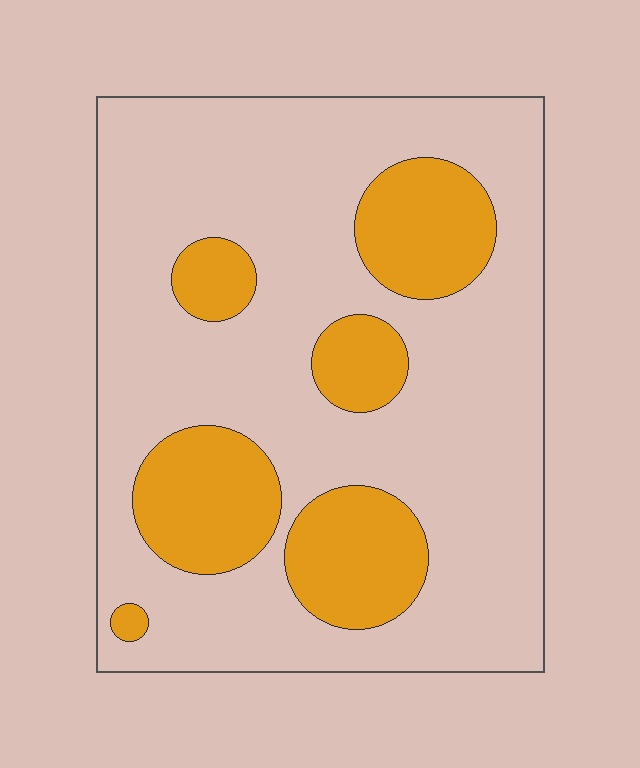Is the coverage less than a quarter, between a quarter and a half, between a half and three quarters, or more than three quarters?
Less than a quarter.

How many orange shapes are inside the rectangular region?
6.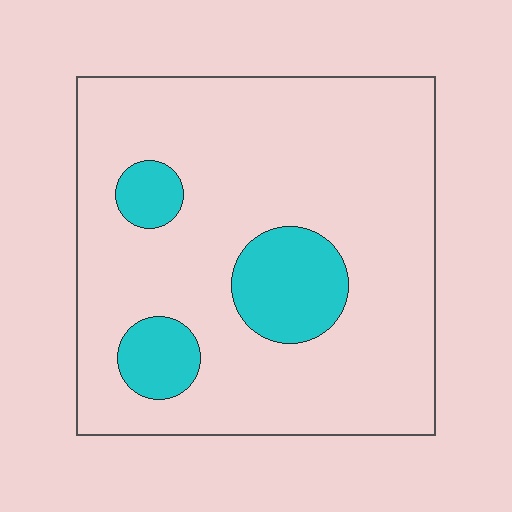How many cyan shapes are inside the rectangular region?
3.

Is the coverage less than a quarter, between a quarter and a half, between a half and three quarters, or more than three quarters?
Less than a quarter.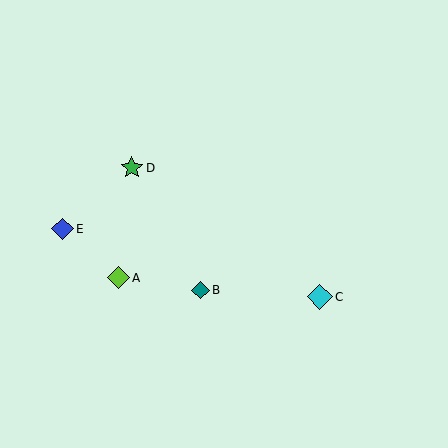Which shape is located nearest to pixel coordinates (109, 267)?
The lime diamond (labeled A) at (118, 278) is nearest to that location.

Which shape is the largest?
The cyan diamond (labeled C) is the largest.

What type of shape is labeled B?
Shape B is a teal diamond.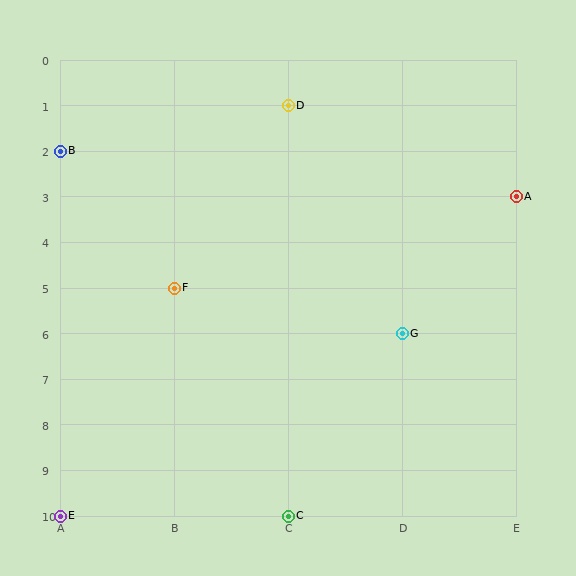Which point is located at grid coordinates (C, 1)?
Point D is at (C, 1).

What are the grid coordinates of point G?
Point G is at grid coordinates (D, 6).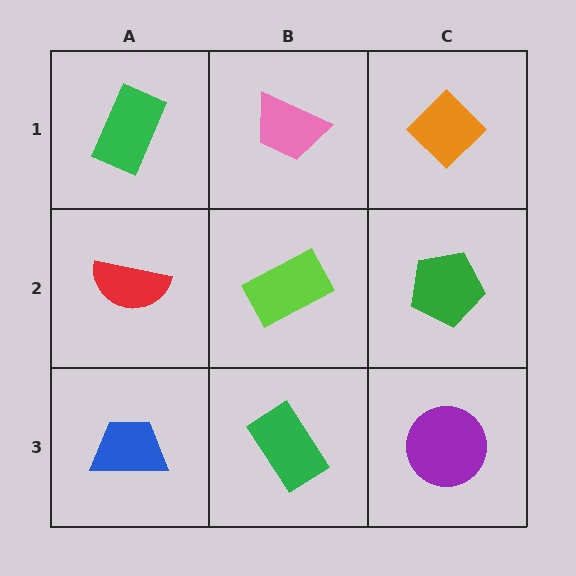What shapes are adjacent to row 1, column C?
A green pentagon (row 2, column C), a pink trapezoid (row 1, column B).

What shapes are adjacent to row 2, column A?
A green rectangle (row 1, column A), a blue trapezoid (row 3, column A), a lime rectangle (row 2, column B).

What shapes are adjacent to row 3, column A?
A red semicircle (row 2, column A), a green rectangle (row 3, column B).